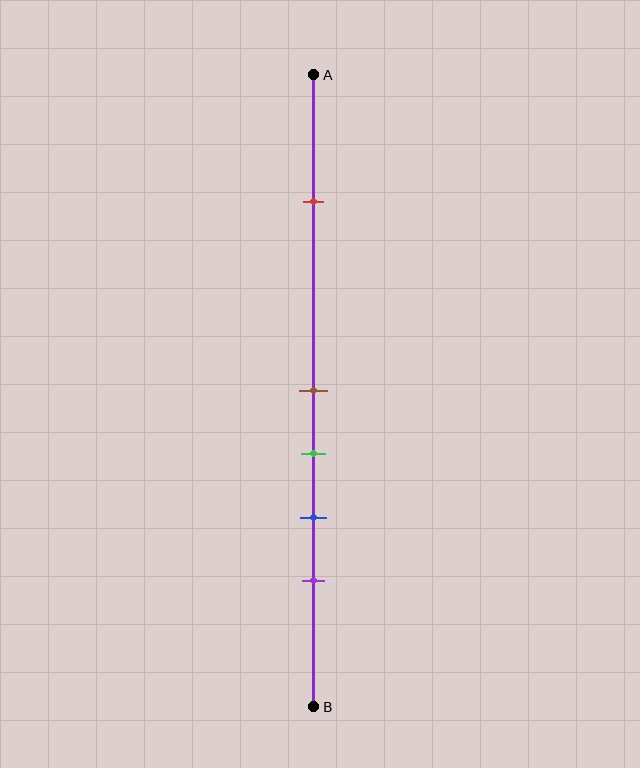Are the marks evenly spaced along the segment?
No, the marks are not evenly spaced.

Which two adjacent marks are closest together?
The brown and green marks are the closest adjacent pair.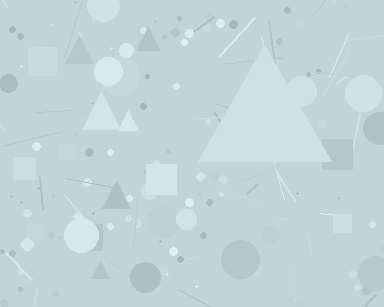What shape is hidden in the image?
A triangle is hidden in the image.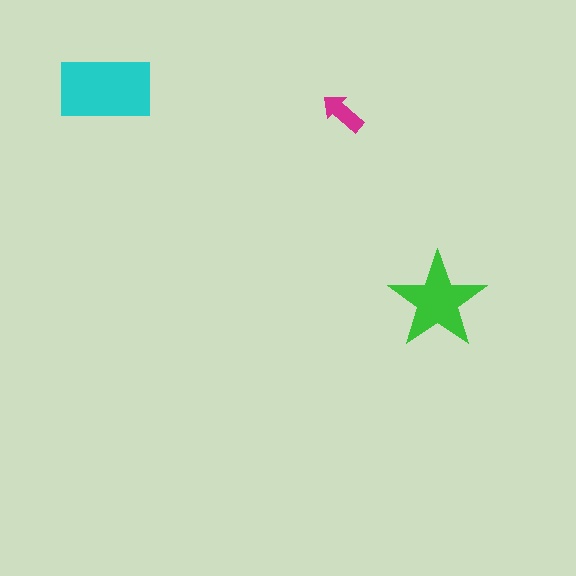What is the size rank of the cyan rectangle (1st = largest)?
1st.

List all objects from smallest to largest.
The magenta arrow, the green star, the cyan rectangle.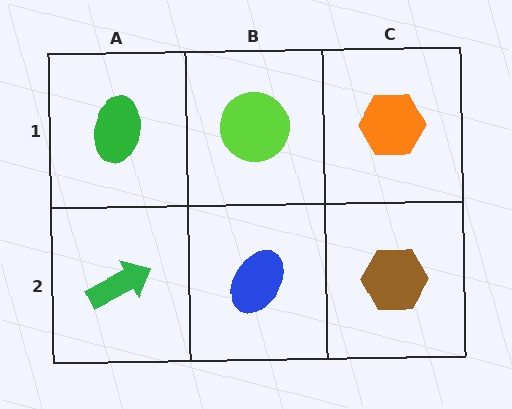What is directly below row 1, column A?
A green arrow.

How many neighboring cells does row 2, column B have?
3.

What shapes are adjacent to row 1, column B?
A blue ellipse (row 2, column B), a green ellipse (row 1, column A), an orange hexagon (row 1, column C).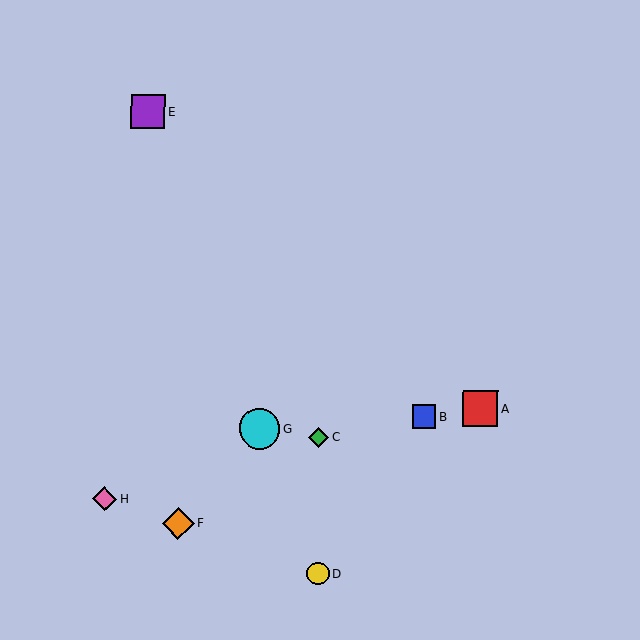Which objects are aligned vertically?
Objects C, D are aligned vertically.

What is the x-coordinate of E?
Object E is at x≈148.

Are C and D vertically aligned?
Yes, both are at x≈319.